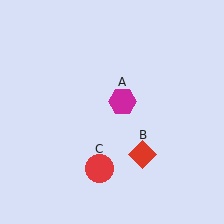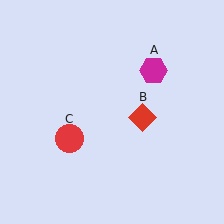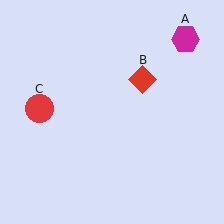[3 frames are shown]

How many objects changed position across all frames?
3 objects changed position: magenta hexagon (object A), red diamond (object B), red circle (object C).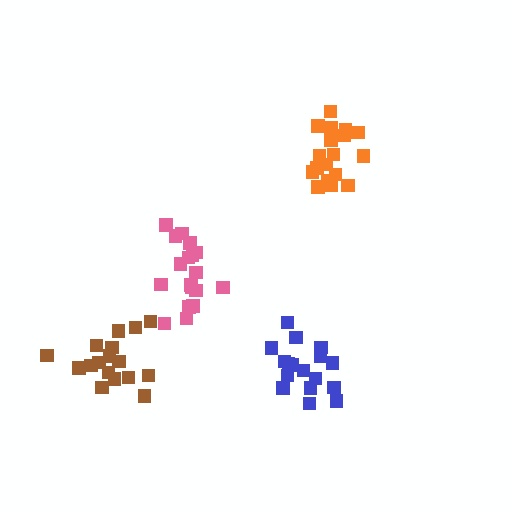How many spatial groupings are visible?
There are 4 spatial groupings.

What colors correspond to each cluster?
The clusters are colored: pink, orange, brown, blue.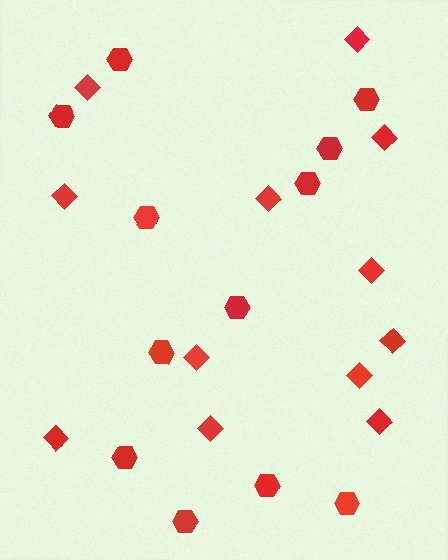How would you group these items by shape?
There are 2 groups: one group of hexagons (12) and one group of diamonds (12).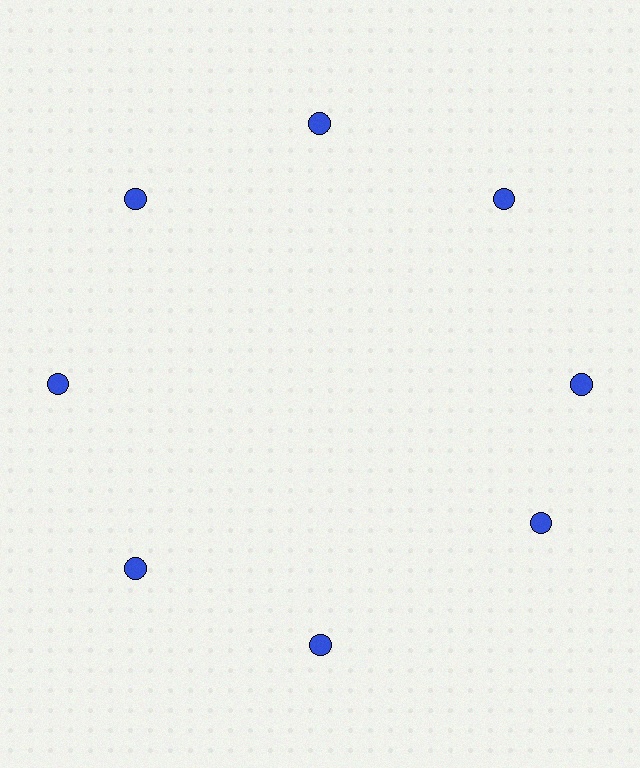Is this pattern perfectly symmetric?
No. The 8 blue circles are arranged in a ring, but one element near the 4 o'clock position is rotated out of alignment along the ring, breaking the 8-fold rotational symmetry.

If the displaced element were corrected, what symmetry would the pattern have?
It would have 8-fold rotational symmetry — the pattern would map onto itself every 45 degrees.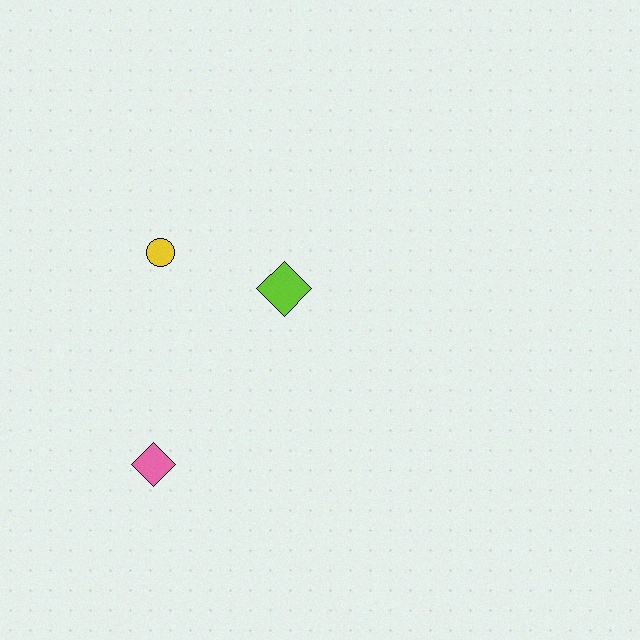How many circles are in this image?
There is 1 circle.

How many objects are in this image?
There are 3 objects.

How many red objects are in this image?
There are no red objects.